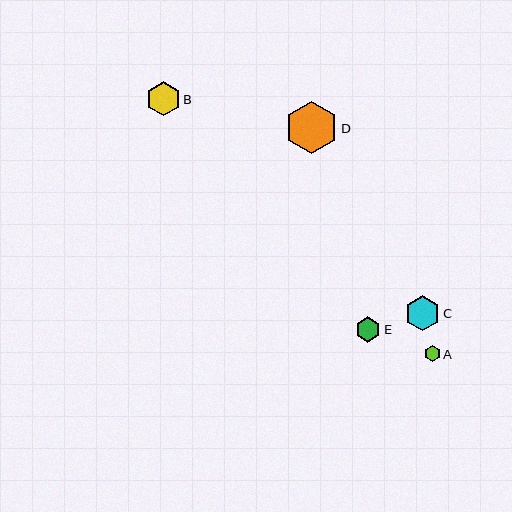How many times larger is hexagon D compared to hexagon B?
Hexagon D is approximately 1.5 times the size of hexagon B.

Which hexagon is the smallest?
Hexagon A is the smallest with a size of approximately 16 pixels.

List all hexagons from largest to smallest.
From largest to smallest: D, C, B, E, A.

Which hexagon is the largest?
Hexagon D is the largest with a size of approximately 53 pixels.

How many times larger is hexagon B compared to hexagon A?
Hexagon B is approximately 2.2 times the size of hexagon A.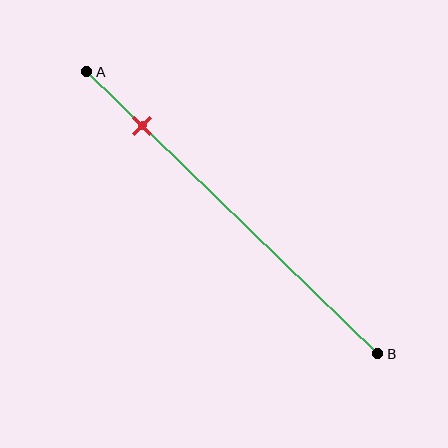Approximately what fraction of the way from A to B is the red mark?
The red mark is approximately 20% of the way from A to B.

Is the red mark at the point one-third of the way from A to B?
No, the mark is at about 20% from A, not at the 33% one-third point.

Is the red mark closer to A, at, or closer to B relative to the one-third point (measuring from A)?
The red mark is closer to point A than the one-third point of segment AB.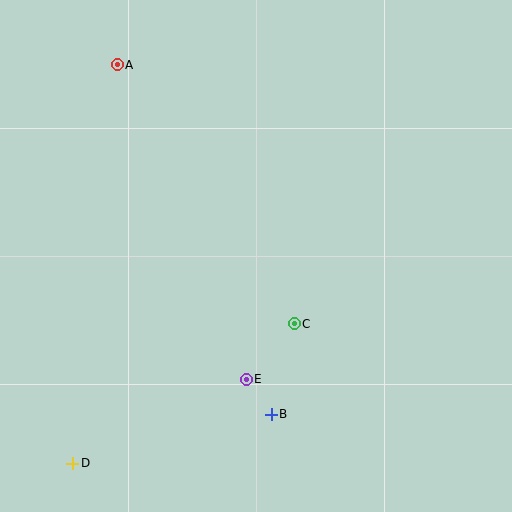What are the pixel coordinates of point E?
Point E is at (246, 379).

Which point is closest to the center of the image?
Point C at (294, 324) is closest to the center.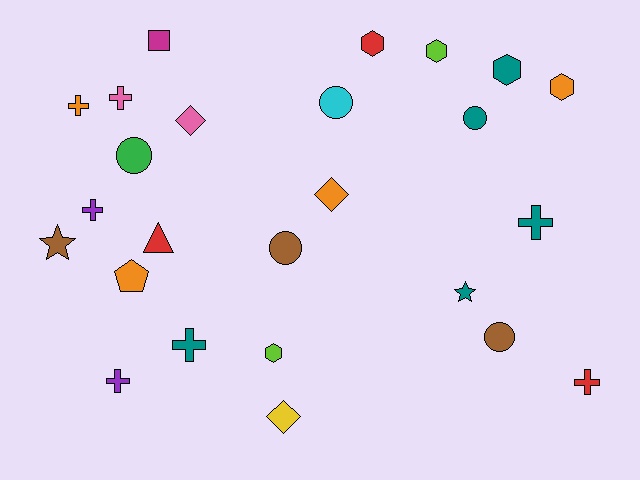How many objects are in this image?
There are 25 objects.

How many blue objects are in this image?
There are no blue objects.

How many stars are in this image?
There are 2 stars.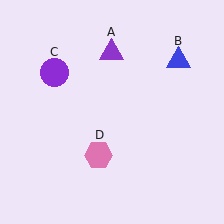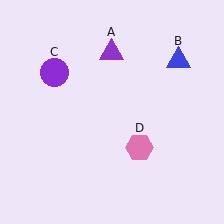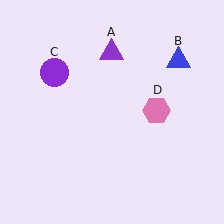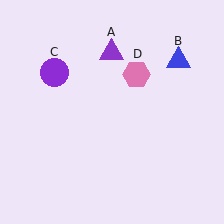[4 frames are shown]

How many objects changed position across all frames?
1 object changed position: pink hexagon (object D).